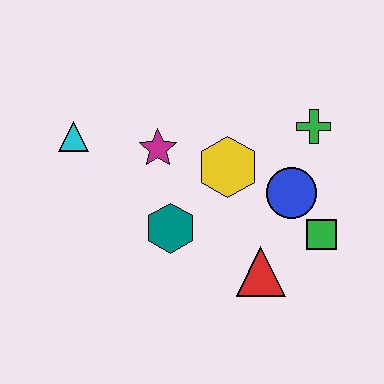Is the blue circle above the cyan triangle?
No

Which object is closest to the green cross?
The blue circle is closest to the green cross.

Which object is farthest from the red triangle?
The cyan triangle is farthest from the red triangle.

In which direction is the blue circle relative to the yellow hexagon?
The blue circle is to the right of the yellow hexagon.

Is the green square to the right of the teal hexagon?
Yes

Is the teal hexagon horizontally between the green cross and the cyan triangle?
Yes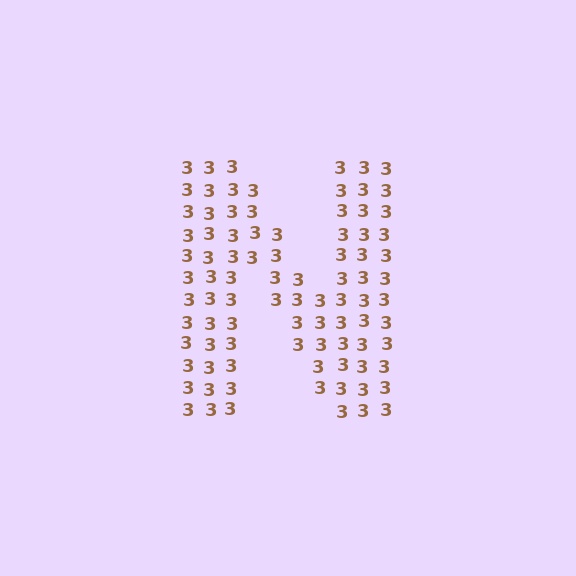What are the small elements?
The small elements are digit 3's.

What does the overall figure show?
The overall figure shows the letter N.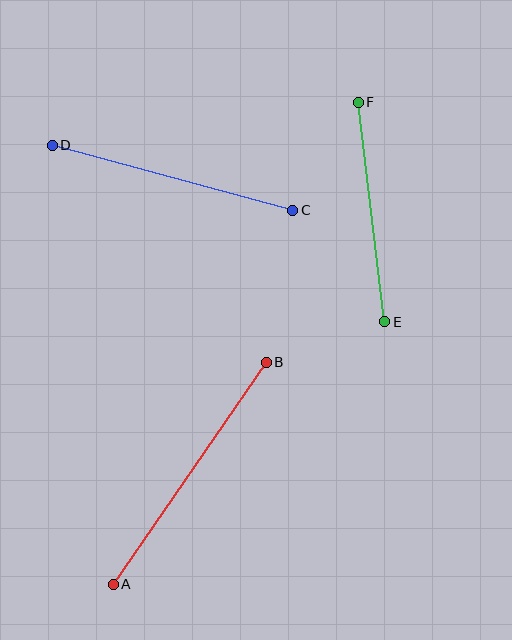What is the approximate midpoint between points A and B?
The midpoint is at approximately (190, 473) pixels.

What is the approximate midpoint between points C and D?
The midpoint is at approximately (173, 178) pixels.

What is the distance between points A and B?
The distance is approximately 270 pixels.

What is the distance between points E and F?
The distance is approximately 221 pixels.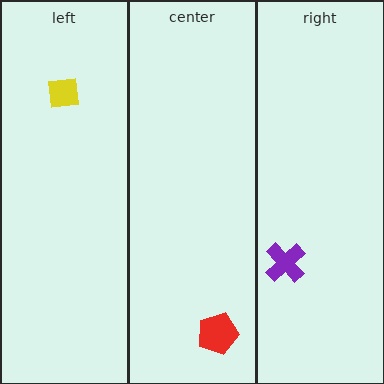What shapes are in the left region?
The yellow square.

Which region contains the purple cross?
The right region.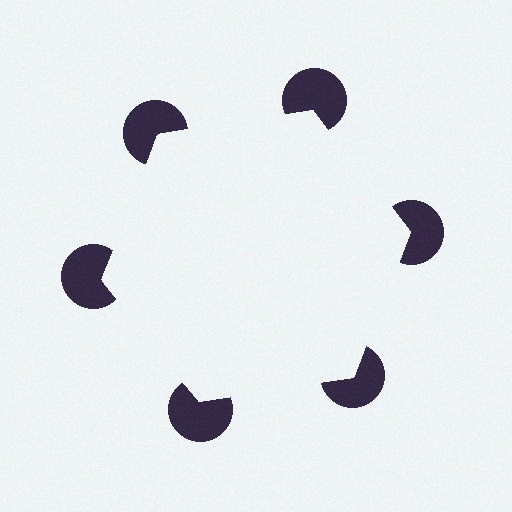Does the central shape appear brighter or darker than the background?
It typically appears slightly brighter than the background, even though no actual brightness change is drawn.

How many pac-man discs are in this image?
There are 6 — one at each vertex of the illusory hexagon.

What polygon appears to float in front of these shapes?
An illusory hexagon — its edges are inferred from the aligned wedge cuts in the pac-man discs, not physically drawn.